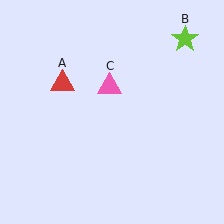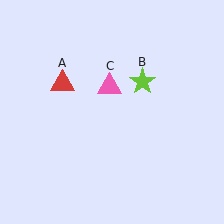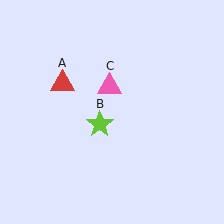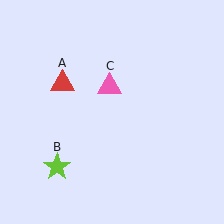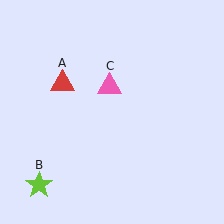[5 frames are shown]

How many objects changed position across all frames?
1 object changed position: lime star (object B).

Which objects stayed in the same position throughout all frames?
Red triangle (object A) and pink triangle (object C) remained stationary.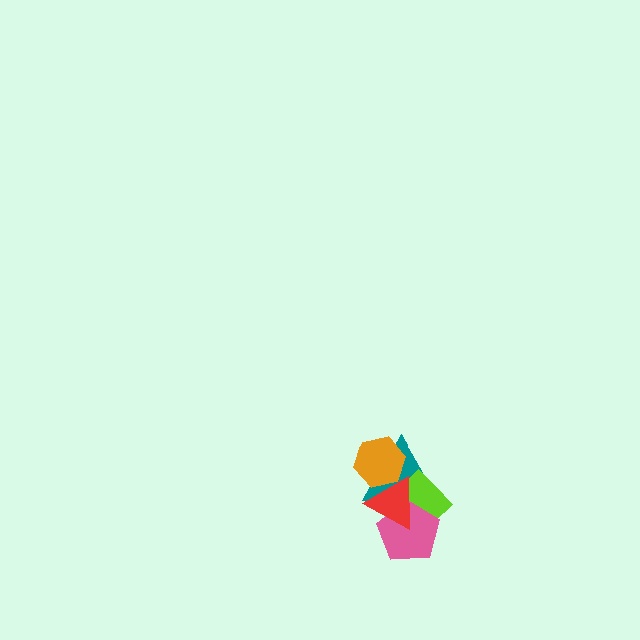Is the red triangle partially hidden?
No, no other shape covers it.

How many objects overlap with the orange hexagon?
2 objects overlap with the orange hexagon.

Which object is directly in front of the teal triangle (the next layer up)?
The lime diamond is directly in front of the teal triangle.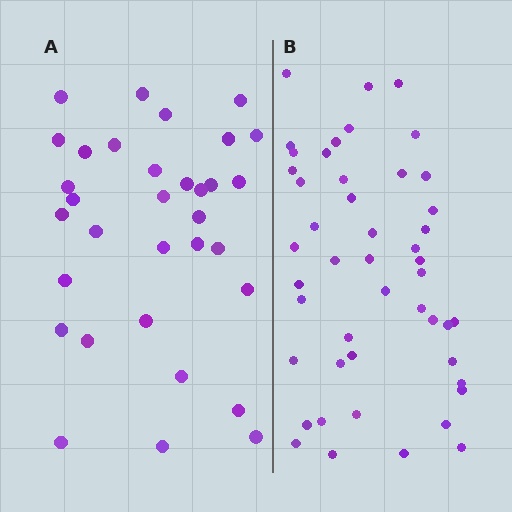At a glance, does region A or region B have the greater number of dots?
Region B (the right region) has more dots.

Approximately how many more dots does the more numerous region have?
Region B has approximately 15 more dots than region A.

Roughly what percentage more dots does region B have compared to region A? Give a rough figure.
About 40% more.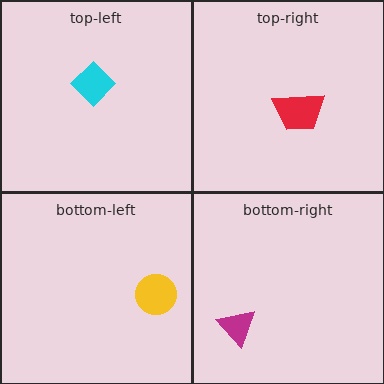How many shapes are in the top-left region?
1.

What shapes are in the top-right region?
The red trapezoid.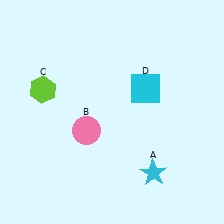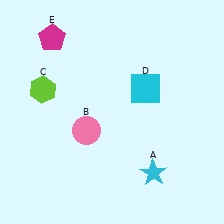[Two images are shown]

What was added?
A magenta pentagon (E) was added in Image 2.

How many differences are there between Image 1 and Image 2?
There is 1 difference between the two images.